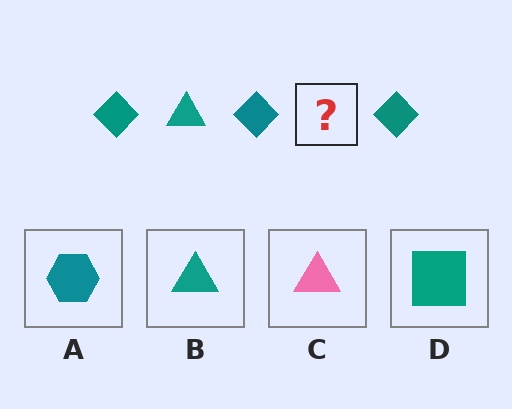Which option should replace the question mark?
Option B.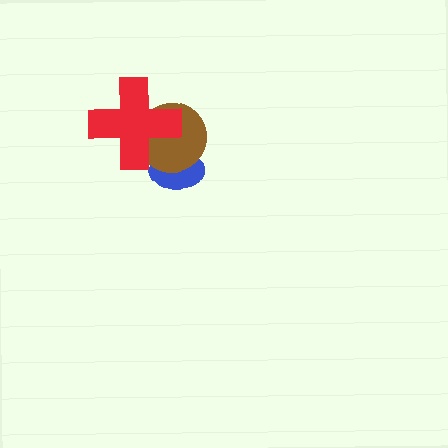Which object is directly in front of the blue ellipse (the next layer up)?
The brown circle is directly in front of the blue ellipse.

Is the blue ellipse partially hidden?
Yes, it is partially covered by another shape.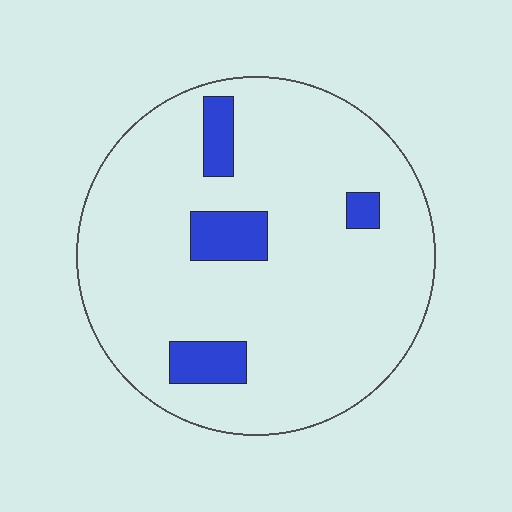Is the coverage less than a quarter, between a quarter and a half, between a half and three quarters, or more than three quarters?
Less than a quarter.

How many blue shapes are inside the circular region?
4.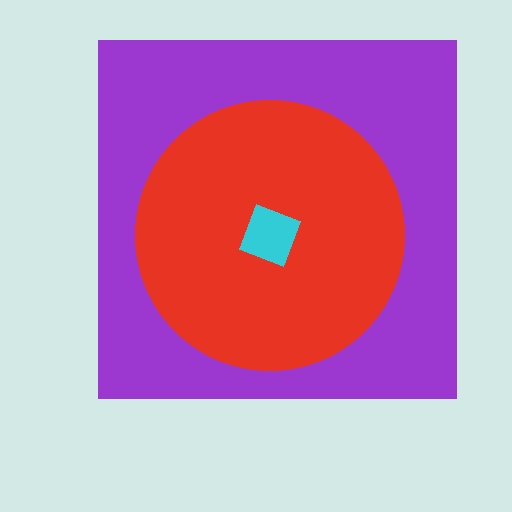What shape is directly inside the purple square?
The red circle.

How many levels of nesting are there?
3.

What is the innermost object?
The cyan diamond.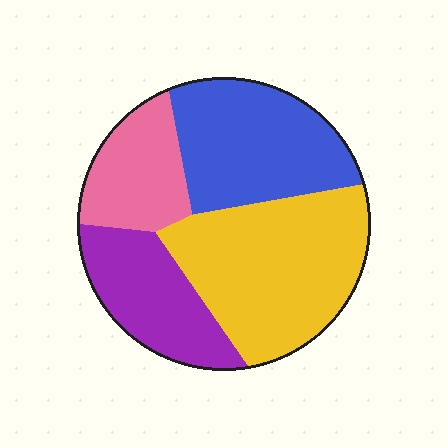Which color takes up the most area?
Yellow, at roughly 35%.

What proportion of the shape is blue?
Blue takes up about one quarter (1/4) of the shape.